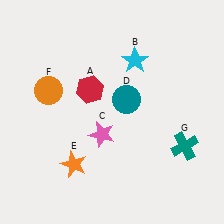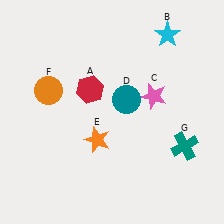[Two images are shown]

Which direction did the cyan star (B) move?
The cyan star (B) moved right.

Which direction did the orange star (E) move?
The orange star (E) moved up.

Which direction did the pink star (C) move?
The pink star (C) moved right.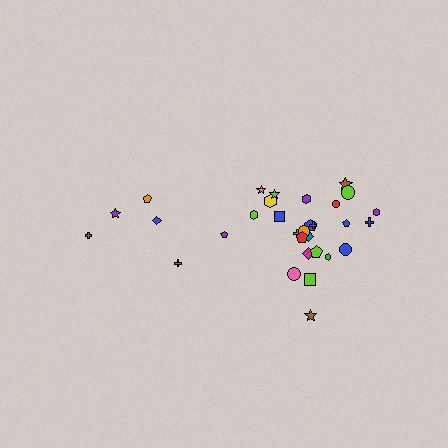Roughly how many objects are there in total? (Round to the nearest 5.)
Roughly 30 objects in total.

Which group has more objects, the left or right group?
The right group.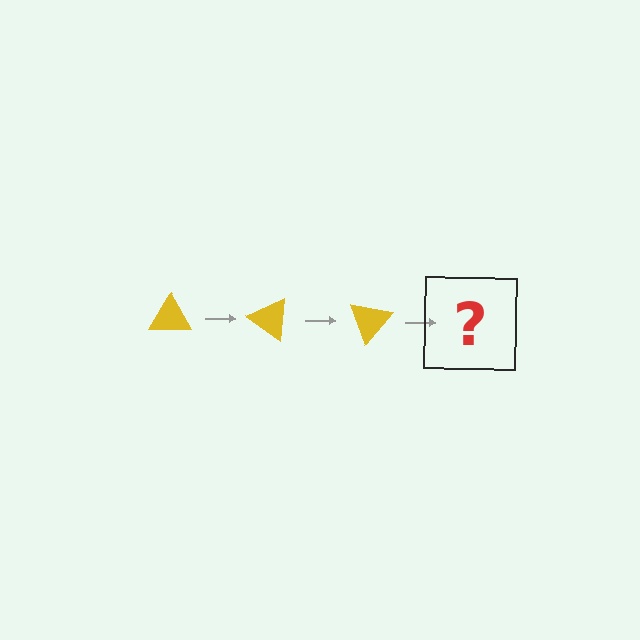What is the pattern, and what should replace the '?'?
The pattern is that the triangle rotates 35 degrees each step. The '?' should be a yellow triangle rotated 105 degrees.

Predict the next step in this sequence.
The next step is a yellow triangle rotated 105 degrees.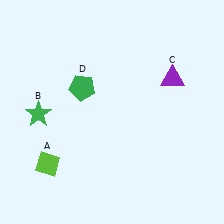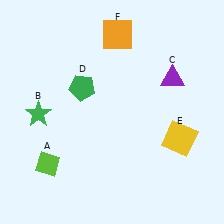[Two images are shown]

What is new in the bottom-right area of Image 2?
A yellow square (E) was added in the bottom-right area of Image 2.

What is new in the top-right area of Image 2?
An orange square (F) was added in the top-right area of Image 2.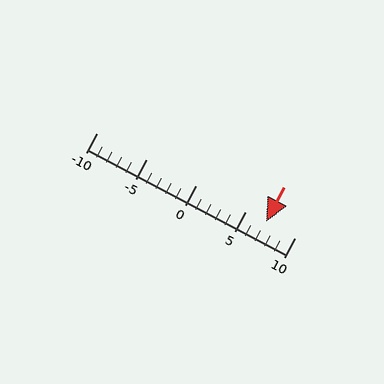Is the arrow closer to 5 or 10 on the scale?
The arrow is closer to 5.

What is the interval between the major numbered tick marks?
The major tick marks are spaced 5 units apart.